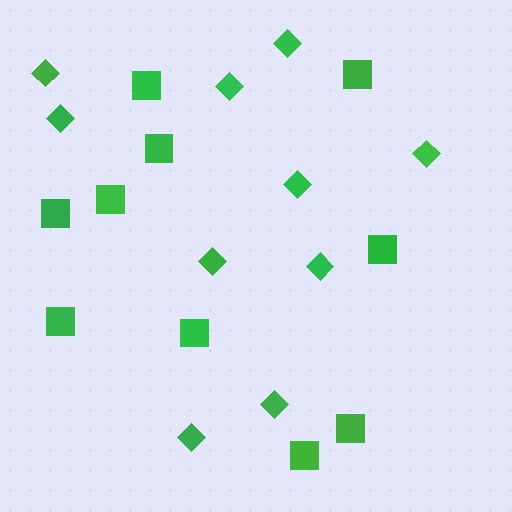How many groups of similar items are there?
There are 2 groups: one group of squares (10) and one group of diamonds (10).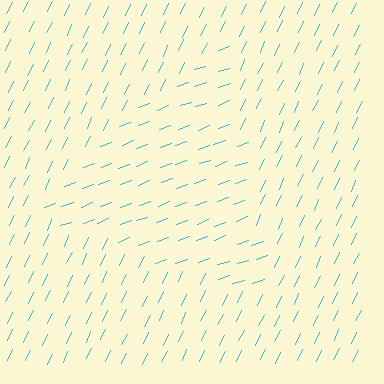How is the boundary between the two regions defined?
The boundary is defined purely by a change in line orientation (approximately 45 degrees difference). All lines are the same color and thickness.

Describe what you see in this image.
The image is filled with small cyan line segments. A triangle region in the image has lines oriented differently from the surrounding lines, creating a visible texture boundary.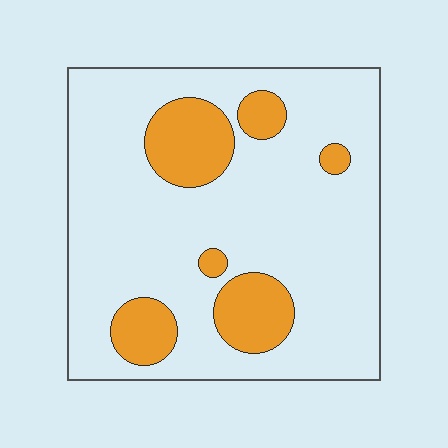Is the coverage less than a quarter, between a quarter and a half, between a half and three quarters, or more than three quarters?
Less than a quarter.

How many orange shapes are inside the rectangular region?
6.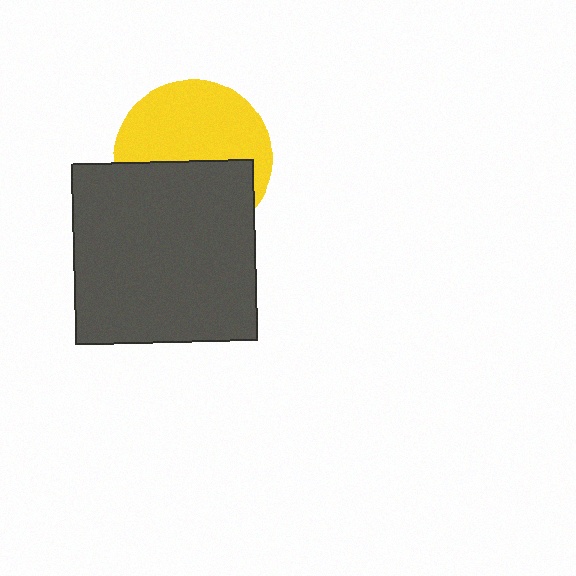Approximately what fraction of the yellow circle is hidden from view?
Roughly 46% of the yellow circle is hidden behind the dark gray square.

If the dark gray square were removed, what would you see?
You would see the complete yellow circle.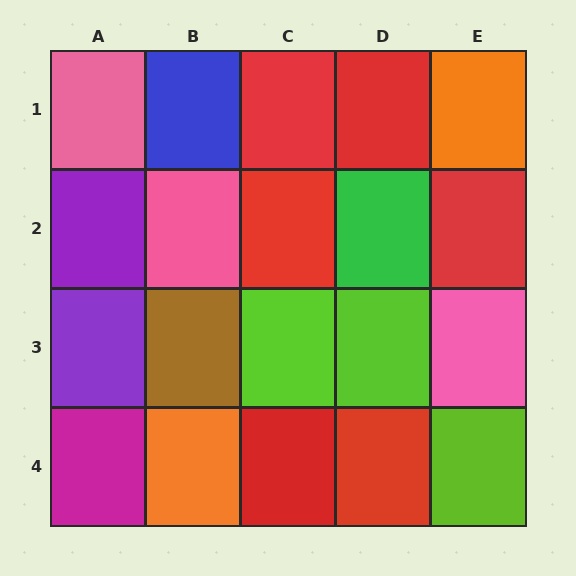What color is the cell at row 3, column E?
Pink.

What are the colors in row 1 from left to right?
Pink, blue, red, red, orange.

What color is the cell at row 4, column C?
Red.